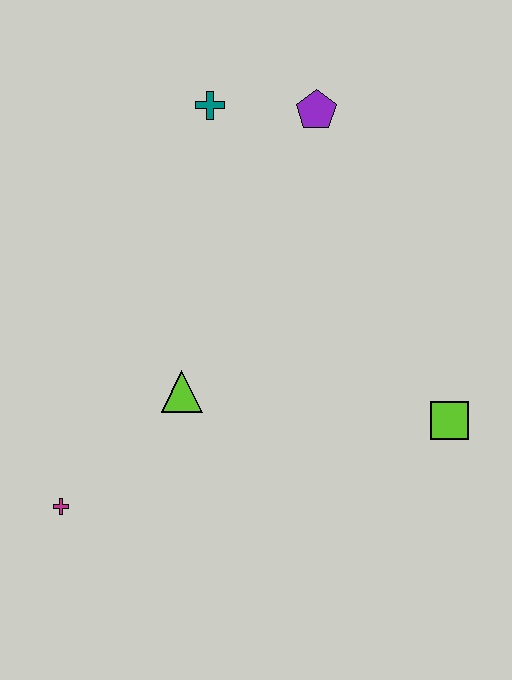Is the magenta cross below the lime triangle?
Yes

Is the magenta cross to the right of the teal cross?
No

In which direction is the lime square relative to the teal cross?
The lime square is below the teal cross.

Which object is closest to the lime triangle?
The magenta cross is closest to the lime triangle.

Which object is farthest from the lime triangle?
The purple pentagon is farthest from the lime triangle.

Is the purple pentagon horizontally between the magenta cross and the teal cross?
No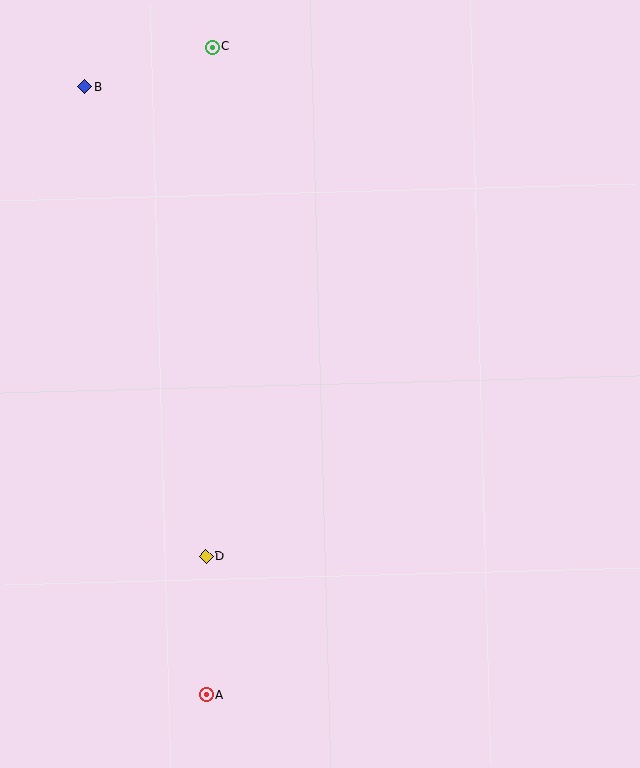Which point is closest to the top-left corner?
Point B is closest to the top-left corner.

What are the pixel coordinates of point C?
Point C is at (212, 47).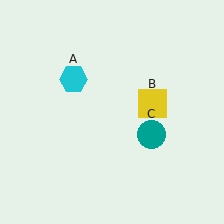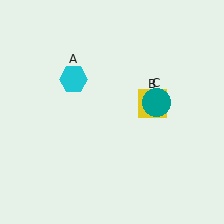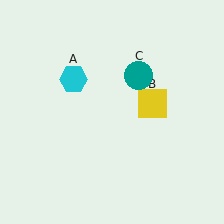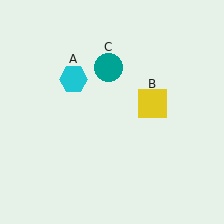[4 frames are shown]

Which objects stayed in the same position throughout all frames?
Cyan hexagon (object A) and yellow square (object B) remained stationary.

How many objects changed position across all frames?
1 object changed position: teal circle (object C).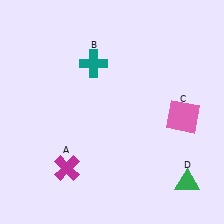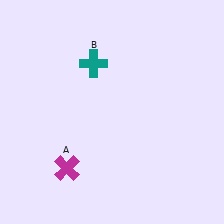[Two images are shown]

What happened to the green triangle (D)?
The green triangle (D) was removed in Image 2. It was in the bottom-right area of Image 1.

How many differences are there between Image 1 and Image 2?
There are 2 differences between the two images.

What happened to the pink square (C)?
The pink square (C) was removed in Image 2. It was in the bottom-right area of Image 1.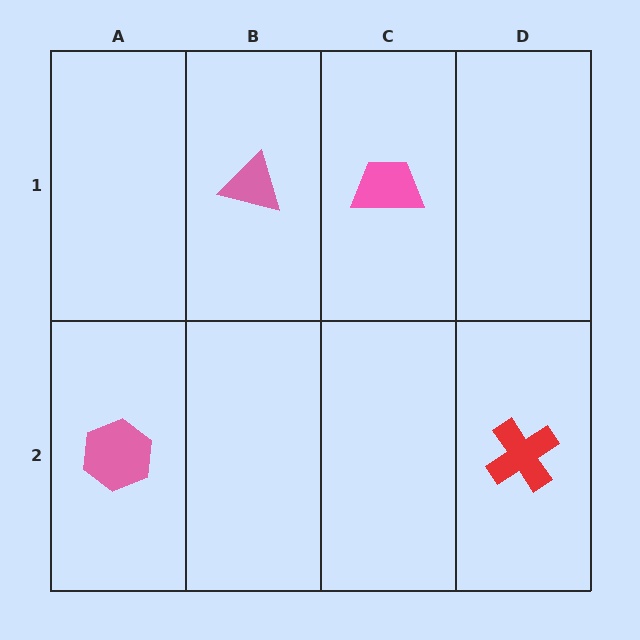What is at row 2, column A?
A pink hexagon.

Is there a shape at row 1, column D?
No, that cell is empty.